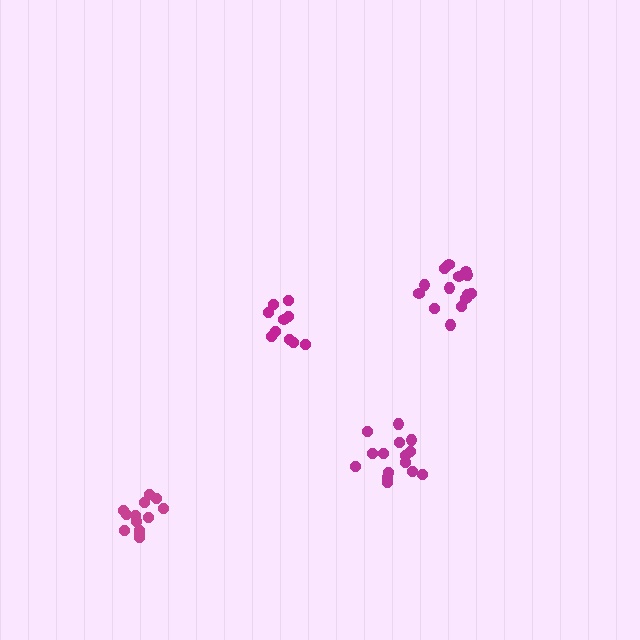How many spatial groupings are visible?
There are 4 spatial groupings.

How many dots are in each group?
Group 1: 13 dots, Group 2: 10 dots, Group 3: 14 dots, Group 4: 15 dots (52 total).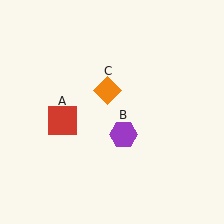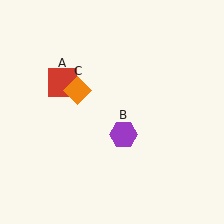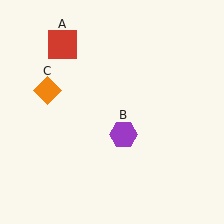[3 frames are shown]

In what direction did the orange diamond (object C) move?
The orange diamond (object C) moved left.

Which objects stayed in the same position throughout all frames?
Purple hexagon (object B) remained stationary.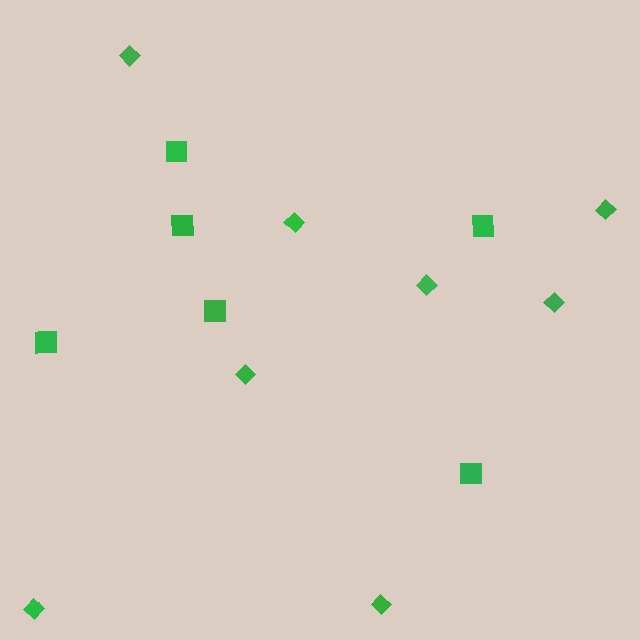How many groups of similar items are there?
There are 2 groups: one group of diamonds (8) and one group of squares (6).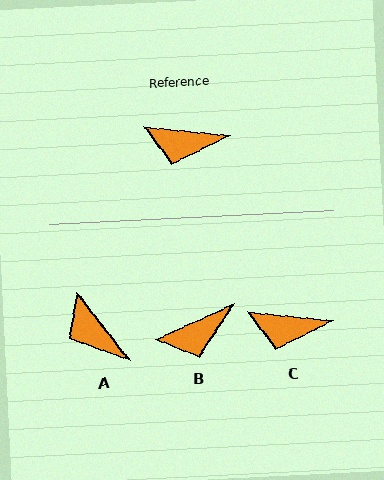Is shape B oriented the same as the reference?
No, it is off by about 31 degrees.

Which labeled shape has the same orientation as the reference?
C.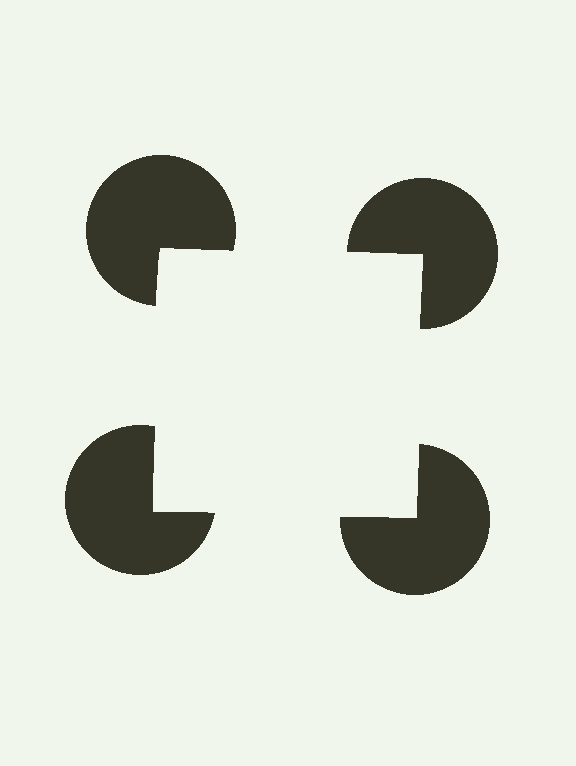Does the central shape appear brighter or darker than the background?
It typically appears slightly brighter than the background, even though no actual brightness change is drawn.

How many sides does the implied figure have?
4 sides.